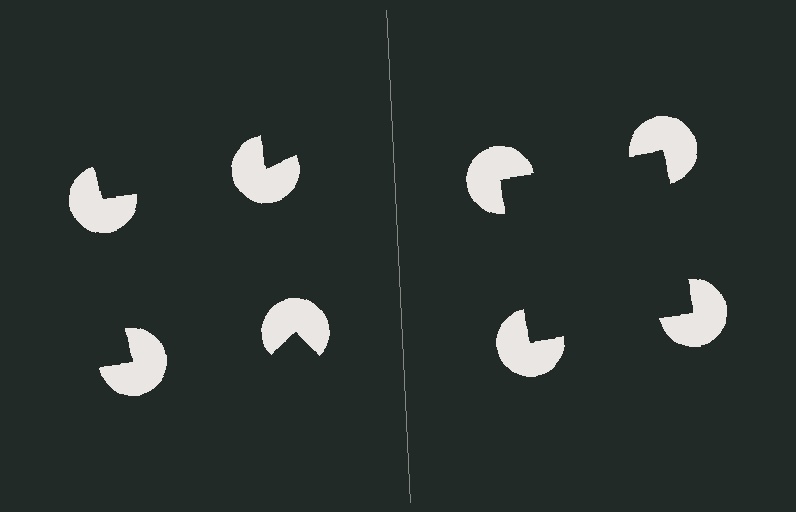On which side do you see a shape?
An illusory square appears on the right side. On the left side the wedge cuts are rotated, so no coherent shape forms.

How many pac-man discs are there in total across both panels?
8 — 4 on each side.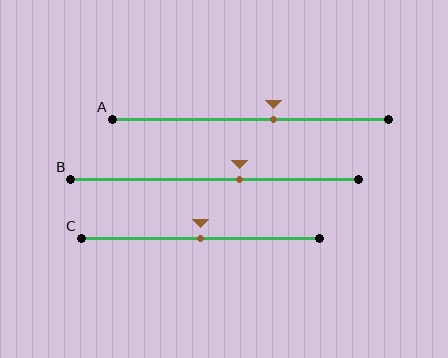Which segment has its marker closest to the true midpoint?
Segment C has its marker closest to the true midpoint.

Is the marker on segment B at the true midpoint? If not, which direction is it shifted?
No, the marker on segment B is shifted to the right by about 8% of the segment length.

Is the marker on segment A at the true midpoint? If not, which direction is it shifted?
No, the marker on segment A is shifted to the right by about 8% of the segment length.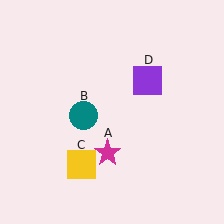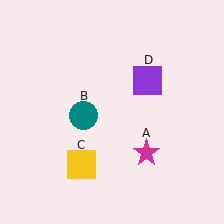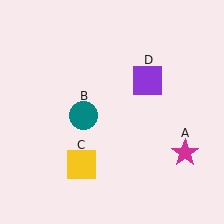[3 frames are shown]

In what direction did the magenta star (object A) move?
The magenta star (object A) moved right.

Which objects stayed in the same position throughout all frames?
Teal circle (object B) and yellow square (object C) and purple square (object D) remained stationary.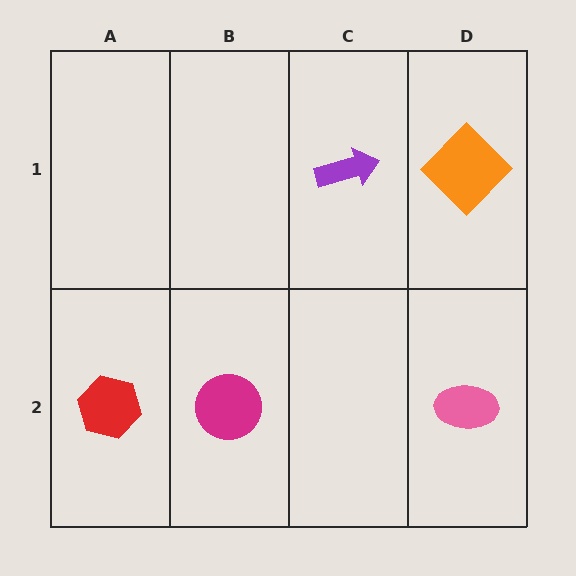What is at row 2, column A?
A red hexagon.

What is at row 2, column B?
A magenta circle.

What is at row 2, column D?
A pink ellipse.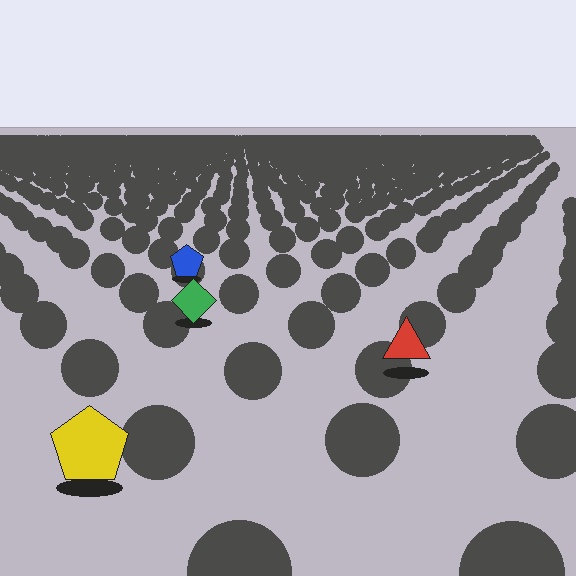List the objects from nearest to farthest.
From nearest to farthest: the yellow pentagon, the red triangle, the green diamond, the blue pentagon.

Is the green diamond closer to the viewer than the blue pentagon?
Yes. The green diamond is closer — you can tell from the texture gradient: the ground texture is coarser near it.